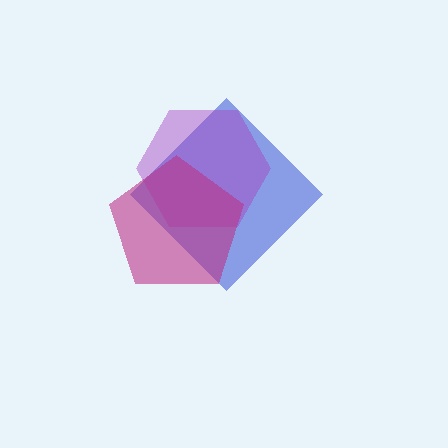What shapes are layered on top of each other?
The layered shapes are: a blue diamond, a purple hexagon, a magenta pentagon.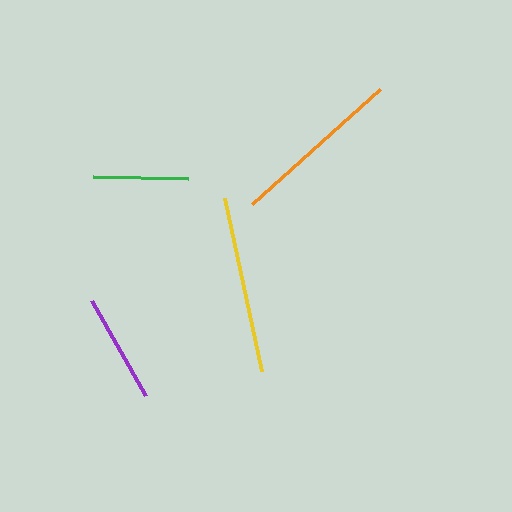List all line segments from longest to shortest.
From longest to shortest: yellow, orange, purple, green.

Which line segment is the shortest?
The green line is the shortest at approximately 95 pixels.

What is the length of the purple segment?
The purple segment is approximately 109 pixels long.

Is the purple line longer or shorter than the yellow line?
The yellow line is longer than the purple line.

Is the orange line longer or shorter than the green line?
The orange line is longer than the green line.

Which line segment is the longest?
The yellow line is the longest at approximately 177 pixels.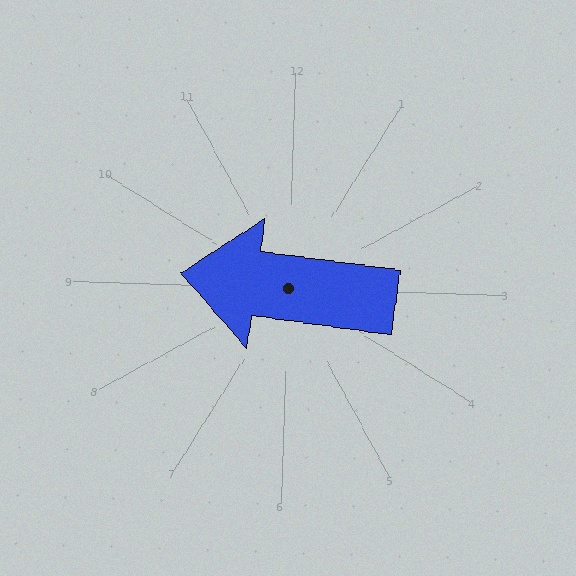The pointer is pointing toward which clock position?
Roughly 9 o'clock.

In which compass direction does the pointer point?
West.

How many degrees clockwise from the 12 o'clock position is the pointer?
Approximately 276 degrees.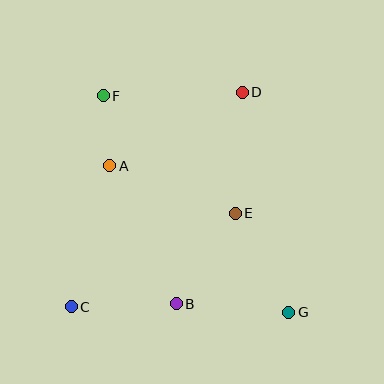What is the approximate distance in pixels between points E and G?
The distance between E and G is approximately 113 pixels.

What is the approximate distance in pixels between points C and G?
The distance between C and G is approximately 218 pixels.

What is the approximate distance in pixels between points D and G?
The distance between D and G is approximately 225 pixels.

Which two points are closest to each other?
Points A and F are closest to each other.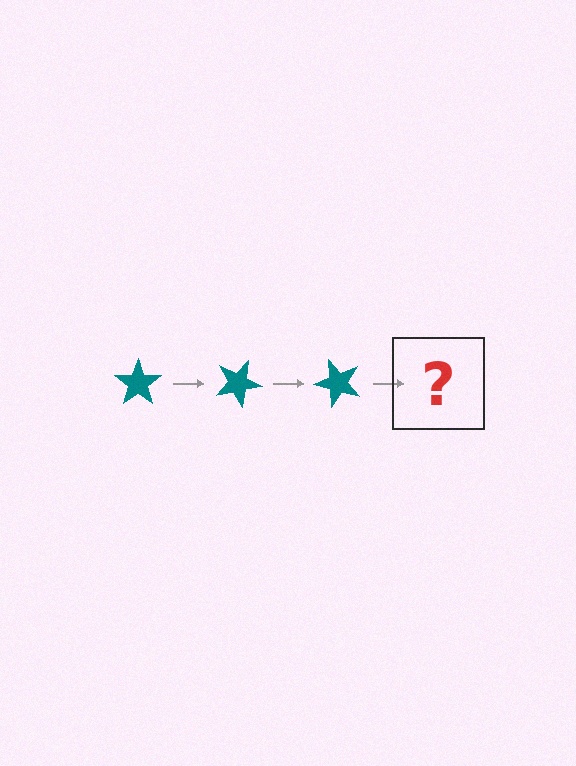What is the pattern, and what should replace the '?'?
The pattern is that the star rotates 25 degrees each step. The '?' should be a teal star rotated 75 degrees.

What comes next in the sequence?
The next element should be a teal star rotated 75 degrees.